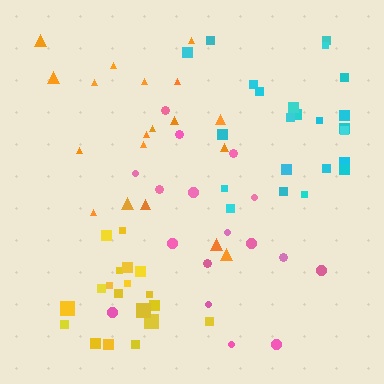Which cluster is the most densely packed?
Yellow.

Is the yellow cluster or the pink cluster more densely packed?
Yellow.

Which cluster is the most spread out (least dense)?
Pink.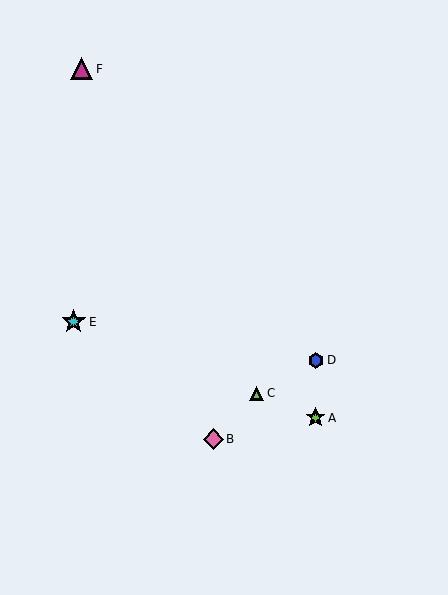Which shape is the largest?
The cyan star (labeled E) is the largest.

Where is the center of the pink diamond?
The center of the pink diamond is at (213, 439).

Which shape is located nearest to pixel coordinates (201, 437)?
The pink diamond (labeled B) at (213, 439) is nearest to that location.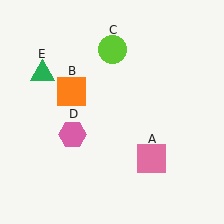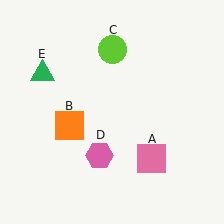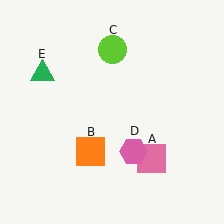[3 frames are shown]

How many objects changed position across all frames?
2 objects changed position: orange square (object B), pink hexagon (object D).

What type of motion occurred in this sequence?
The orange square (object B), pink hexagon (object D) rotated counterclockwise around the center of the scene.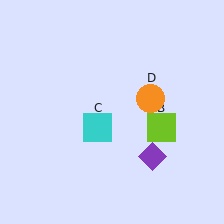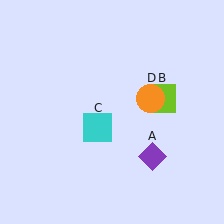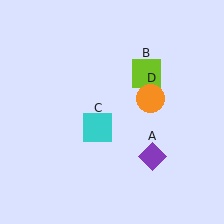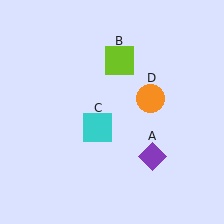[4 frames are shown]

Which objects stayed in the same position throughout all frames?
Purple diamond (object A) and cyan square (object C) and orange circle (object D) remained stationary.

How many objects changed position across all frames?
1 object changed position: lime square (object B).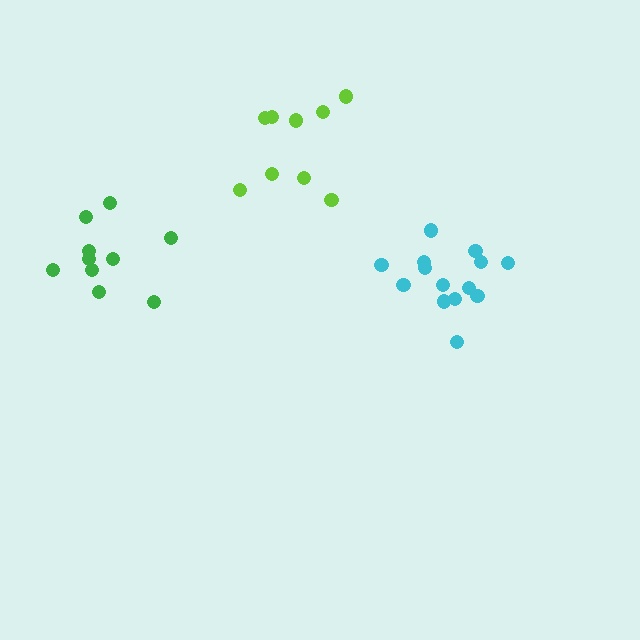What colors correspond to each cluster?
The clusters are colored: cyan, green, lime.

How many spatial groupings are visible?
There are 3 spatial groupings.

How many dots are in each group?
Group 1: 14 dots, Group 2: 10 dots, Group 3: 9 dots (33 total).